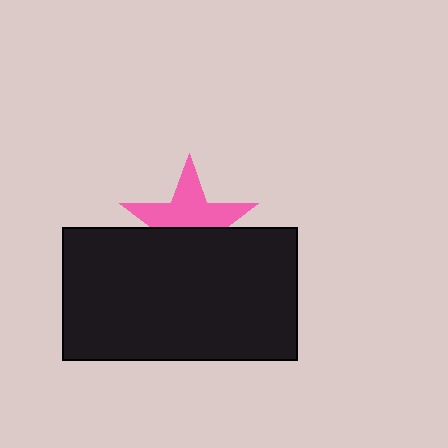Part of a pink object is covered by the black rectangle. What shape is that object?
It is a star.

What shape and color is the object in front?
The object in front is a black rectangle.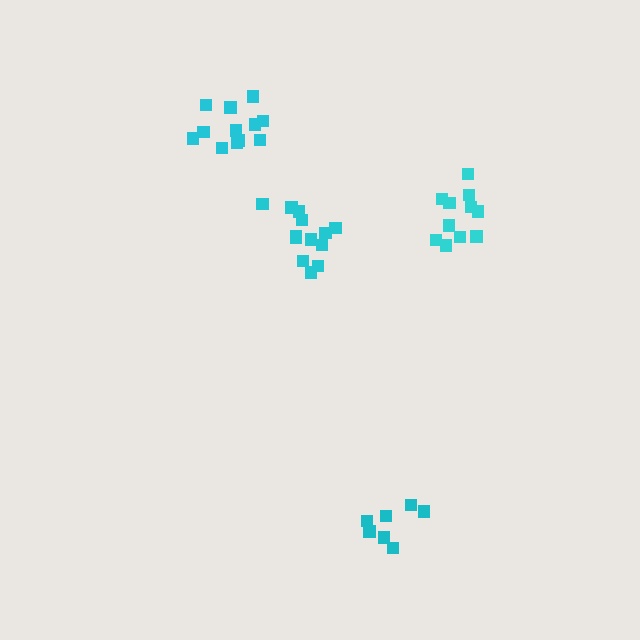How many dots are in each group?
Group 1: 11 dots, Group 2: 13 dots, Group 3: 7 dots, Group 4: 12 dots (43 total).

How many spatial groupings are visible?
There are 4 spatial groupings.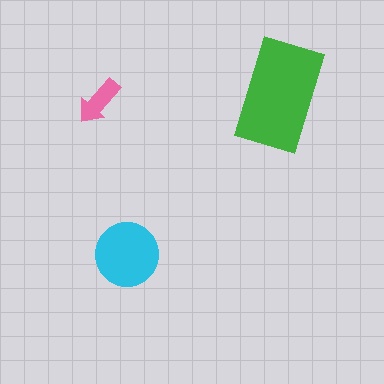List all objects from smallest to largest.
The pink arrow, the cyan circle, the green rectangle.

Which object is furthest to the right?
The green rectangle is rightmost.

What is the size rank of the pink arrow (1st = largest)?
3rd.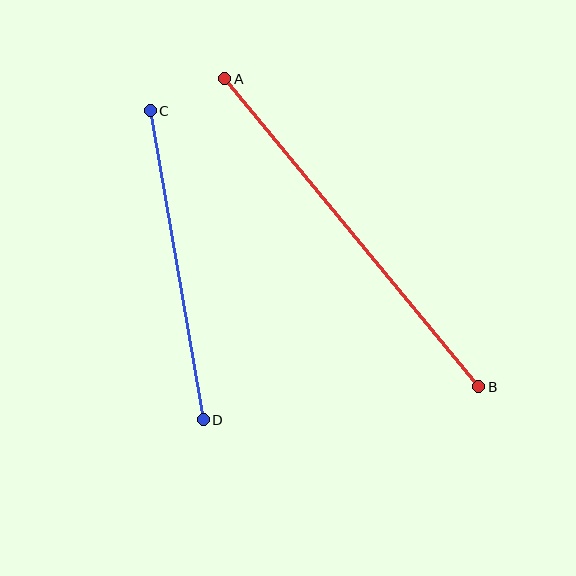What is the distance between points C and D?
The distance is approximately 313 pixels.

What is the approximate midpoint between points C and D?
The midpoint is at approximately (177, 265) pixels.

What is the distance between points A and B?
The distance is approximately 399 pixels.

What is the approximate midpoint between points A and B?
The midpoint is at approximately (352, 233) pixels.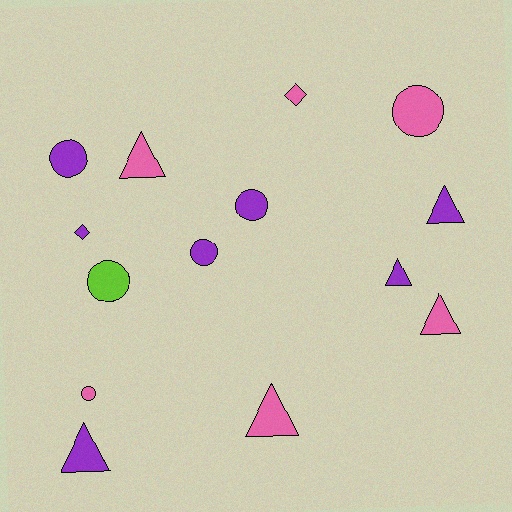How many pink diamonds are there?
There is 1 pink diamond.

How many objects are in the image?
There are 14 objects.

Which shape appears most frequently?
Circle, with 6 objects.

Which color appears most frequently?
Purple, with 7 objects.